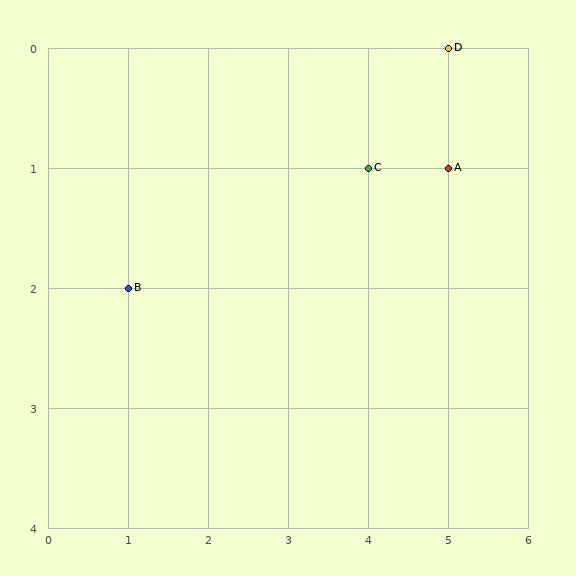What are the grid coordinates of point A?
Point A is at grid coordinates (5, 1).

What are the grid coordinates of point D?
Point D is at grid coordinates (5, 0).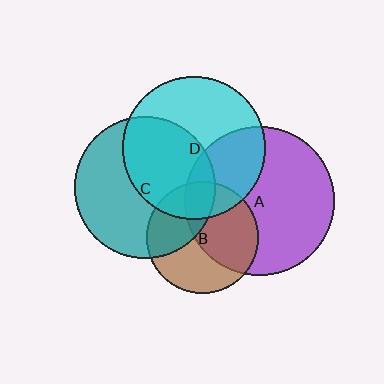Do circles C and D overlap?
Yes.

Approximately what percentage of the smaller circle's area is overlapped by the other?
Approximately 45%.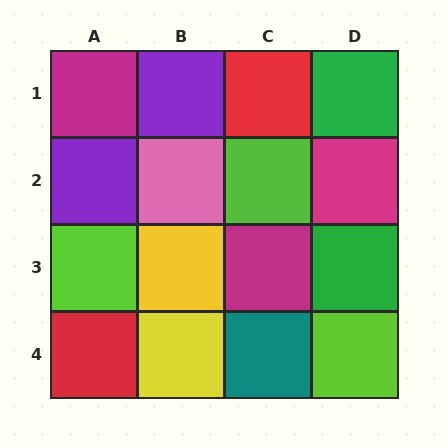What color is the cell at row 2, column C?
Lime.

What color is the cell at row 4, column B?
Yellow.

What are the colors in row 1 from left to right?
Magenta, purple, red, green.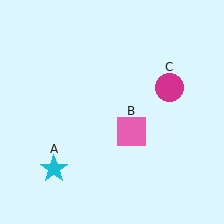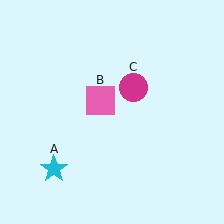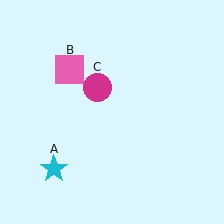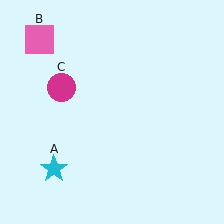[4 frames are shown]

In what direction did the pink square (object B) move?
The pink square (object B) moved up and to the left.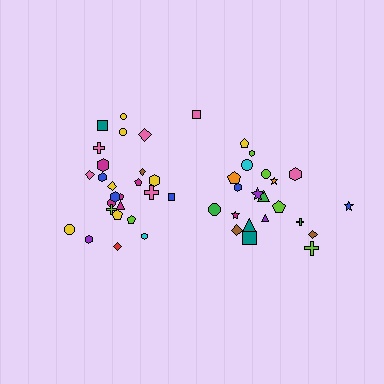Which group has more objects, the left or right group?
The left group.